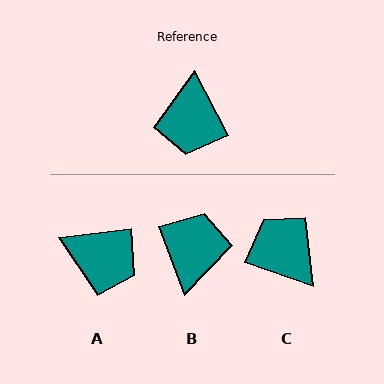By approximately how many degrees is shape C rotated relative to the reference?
Approximately 137 degrees clockwise.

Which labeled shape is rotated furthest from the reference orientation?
B, about 173 degrees away.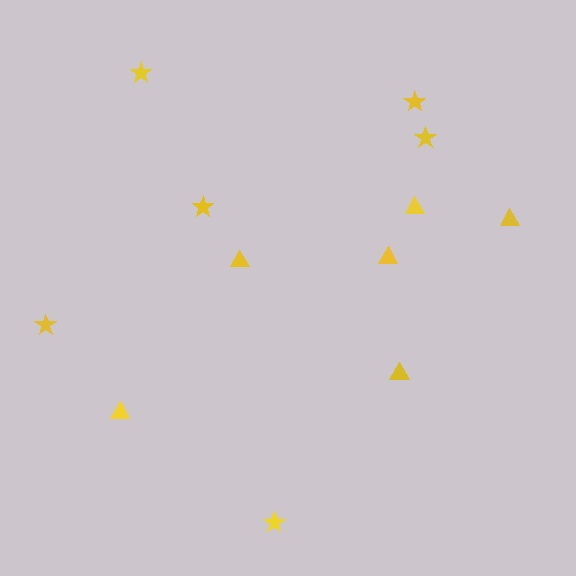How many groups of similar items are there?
There are 2 groups: one group of stars (6) and one group of triangles (6).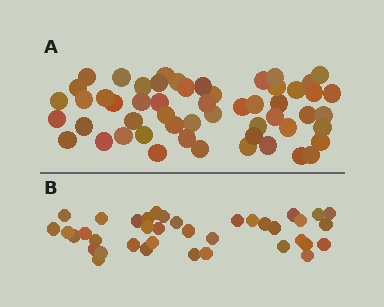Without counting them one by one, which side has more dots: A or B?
Region A (the top region) has more dots.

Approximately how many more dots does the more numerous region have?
Region A has approximately 15 more dots than region B.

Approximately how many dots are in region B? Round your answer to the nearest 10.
About 40 dots. (The exact count is 38, which rounds to 40.)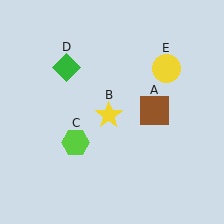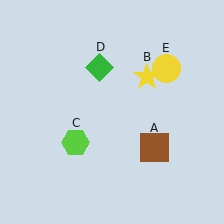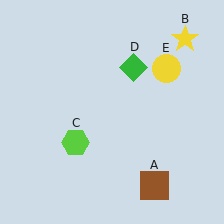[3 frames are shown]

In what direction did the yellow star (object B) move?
The yellow star (object B) moved up and to the right.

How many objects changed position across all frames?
3 objects changed position: brown square (object A), yellow star (object B), green diamond (object D).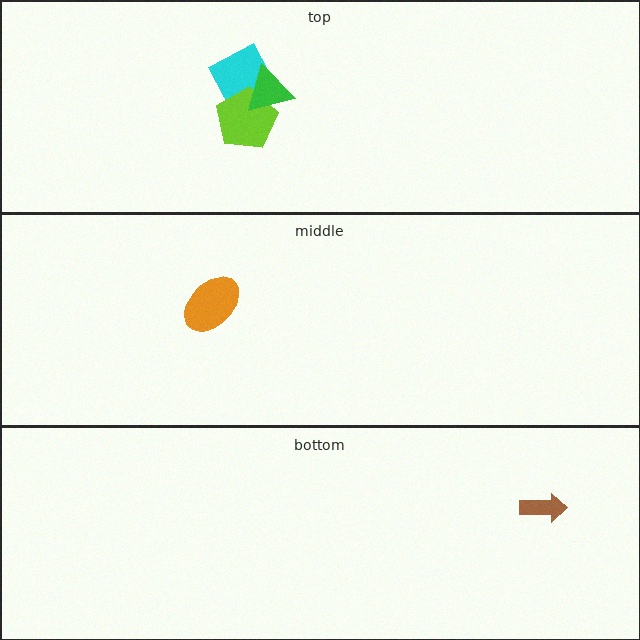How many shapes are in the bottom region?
1.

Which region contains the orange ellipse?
The middle region.